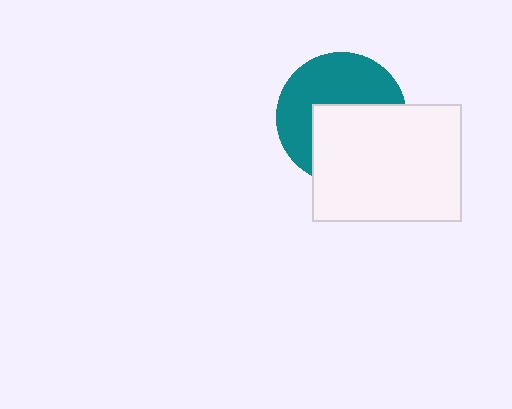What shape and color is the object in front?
The object in front is a white rectangle.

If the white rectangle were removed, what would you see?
You would see the complete teal circle.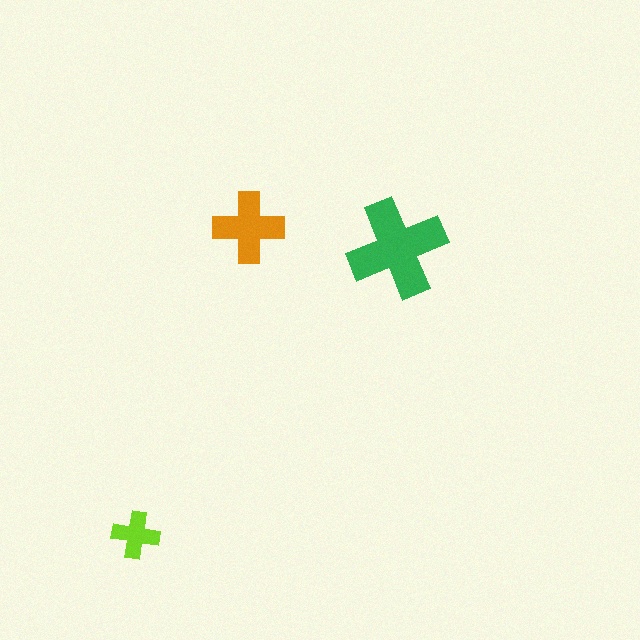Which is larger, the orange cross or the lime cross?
The orange one.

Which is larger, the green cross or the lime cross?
The green one.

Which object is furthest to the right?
The green cross is rightmost.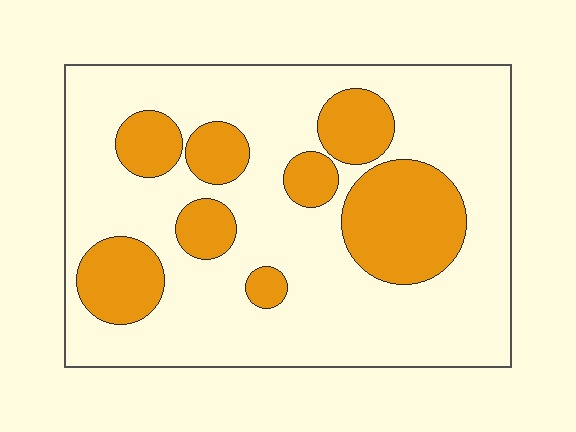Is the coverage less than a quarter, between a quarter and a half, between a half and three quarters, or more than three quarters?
Between a quarter and a half.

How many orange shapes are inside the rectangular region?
8.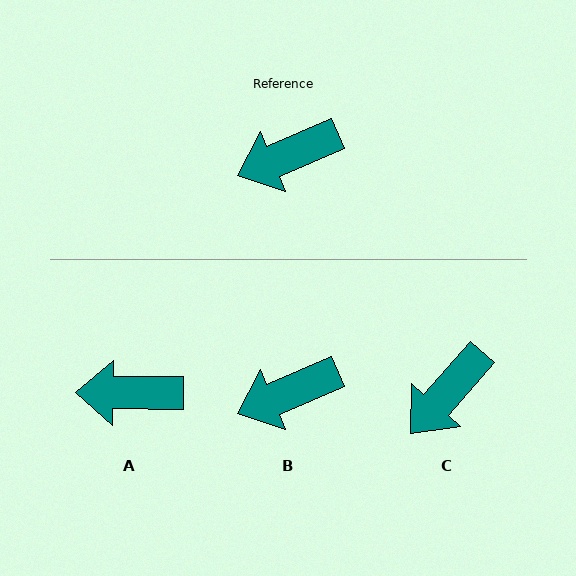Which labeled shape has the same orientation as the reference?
B.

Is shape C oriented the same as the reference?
No, it is off by about 26 degrees.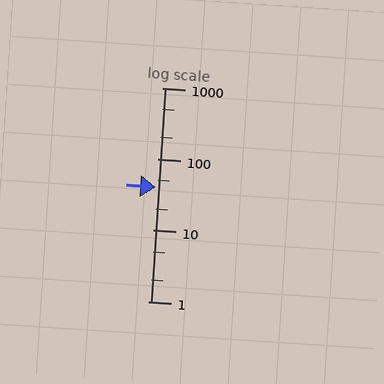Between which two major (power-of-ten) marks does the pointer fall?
The pointer is between 10 and 100.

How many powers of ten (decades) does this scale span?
The scale spans 3 decades, from 1 to 1000.